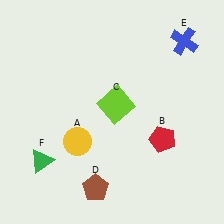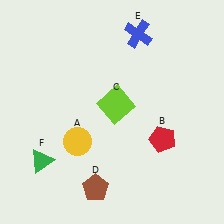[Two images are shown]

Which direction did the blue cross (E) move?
The blue cross (E) moved left.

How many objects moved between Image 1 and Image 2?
1 object moved between the two images.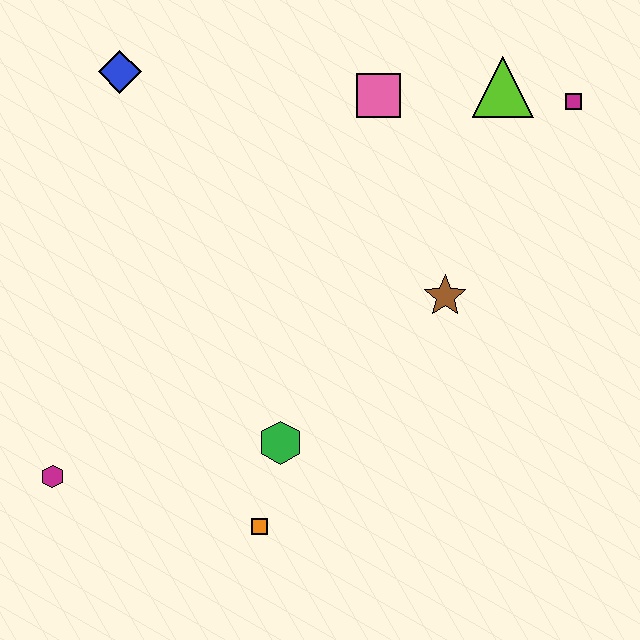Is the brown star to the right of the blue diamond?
Yes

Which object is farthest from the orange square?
The magenta square is farthest from the orange square.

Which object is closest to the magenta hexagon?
The orange square is closest to the magenta hexagon.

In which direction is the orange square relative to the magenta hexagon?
The orange square is to the right of the magenta hexagon.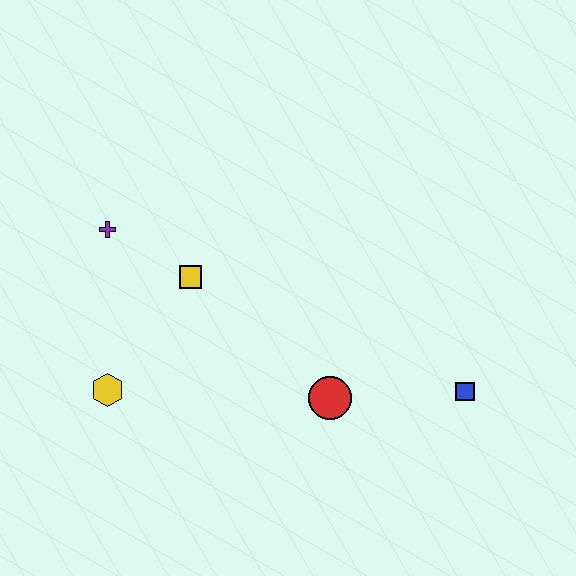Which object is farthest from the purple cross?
The blue square is farthest from the purple cross.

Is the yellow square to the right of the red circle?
No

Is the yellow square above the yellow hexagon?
Yes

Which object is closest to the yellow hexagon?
The yellow square is closest to the yellow hexagon.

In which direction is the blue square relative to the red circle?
The blue square is to the right of the red circle.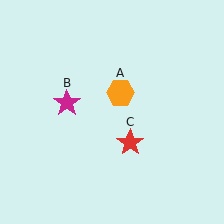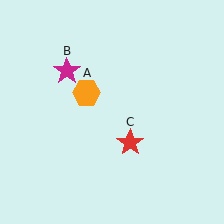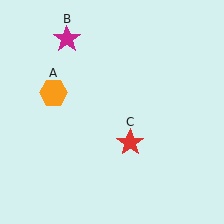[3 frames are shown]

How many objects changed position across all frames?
2 objects changed position: orange hexagon (object A), magenta star (object B).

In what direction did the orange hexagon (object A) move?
The orange hexagon (object A) moved left.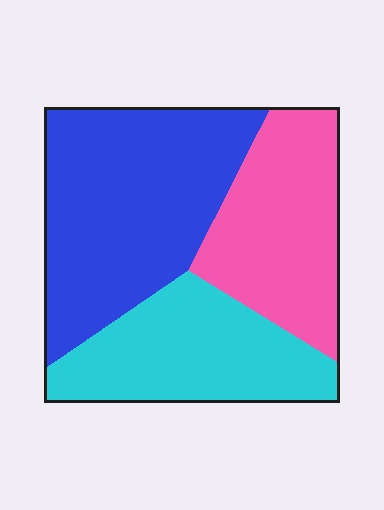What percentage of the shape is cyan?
Cyan takes up about one quarter (1/4) of the shape.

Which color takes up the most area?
Blue, at roughly 45%.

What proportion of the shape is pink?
Pink covers 29% of the shape.